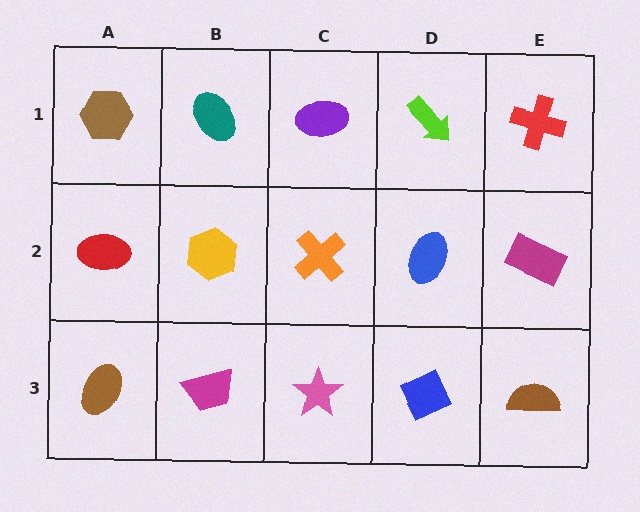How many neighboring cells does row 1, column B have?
3.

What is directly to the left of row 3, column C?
A magenta trapezoid.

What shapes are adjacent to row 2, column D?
A lime arrow (row 1, column D), a blue diamond (row 3, column D), an orange cross (row 2, column C), a magenta rectangle (row 2, column E).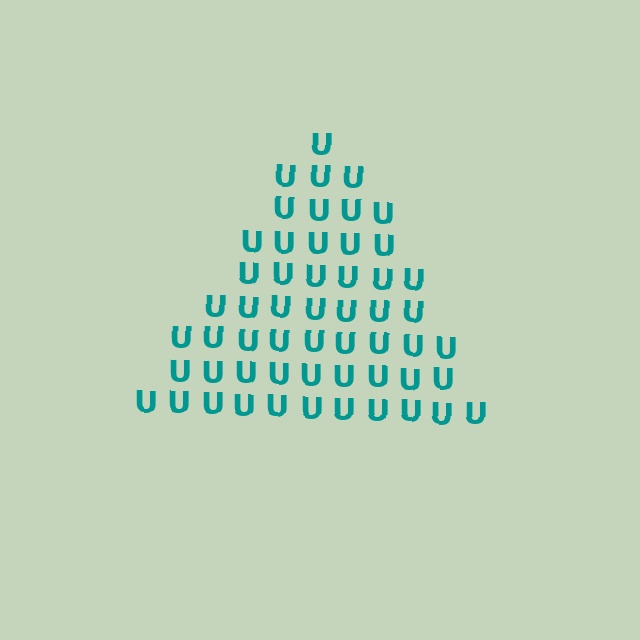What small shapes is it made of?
It is made of small letter U's.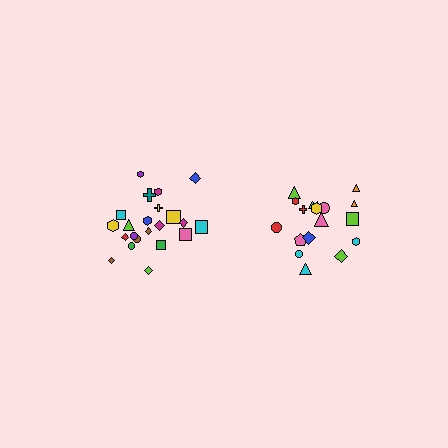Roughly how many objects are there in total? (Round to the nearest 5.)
Roughly 40 objects in total.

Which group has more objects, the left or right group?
The left group.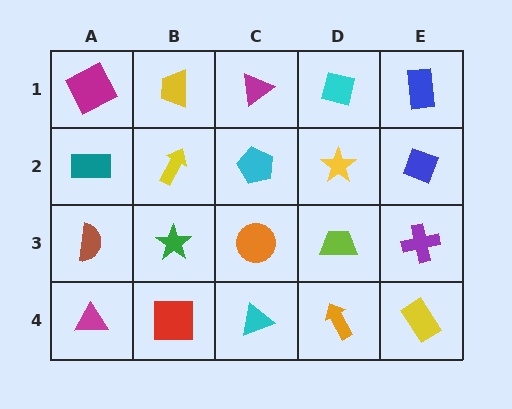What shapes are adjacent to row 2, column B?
A yellow trapezoid (row 1, column B), a green star (row 3, column B), a teal rectangle (row 2, column A), a cyan pentagon (row 2, column C).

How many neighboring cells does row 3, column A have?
3.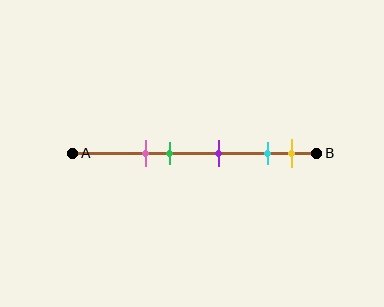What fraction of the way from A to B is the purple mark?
The purple mark is approximately 60% (0.6) of the way from A to B.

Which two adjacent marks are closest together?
The cyan and yellow marks are the closest adjacent pair.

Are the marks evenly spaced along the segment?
No, the marks are not evenly spaced.